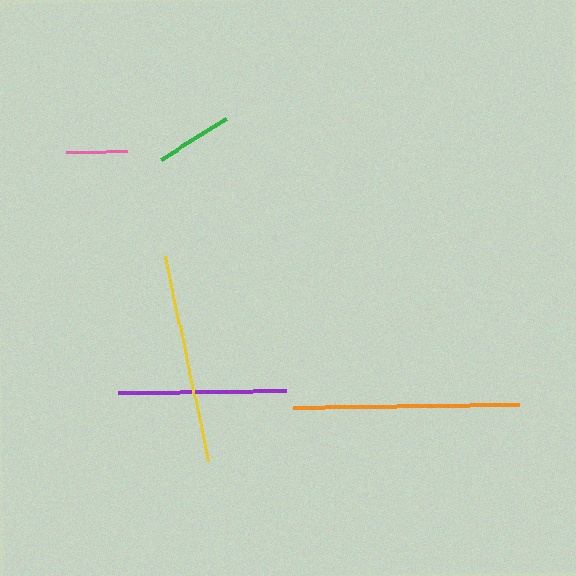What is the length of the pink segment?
The pink segment is approximately 61 pixels long.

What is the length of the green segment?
The green segment is approximately 76 pixels long.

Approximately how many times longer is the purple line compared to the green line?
The purple line is approximately 2.2 times the length of the green line.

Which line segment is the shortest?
The pink line is the shortest at approximately 61 pixels.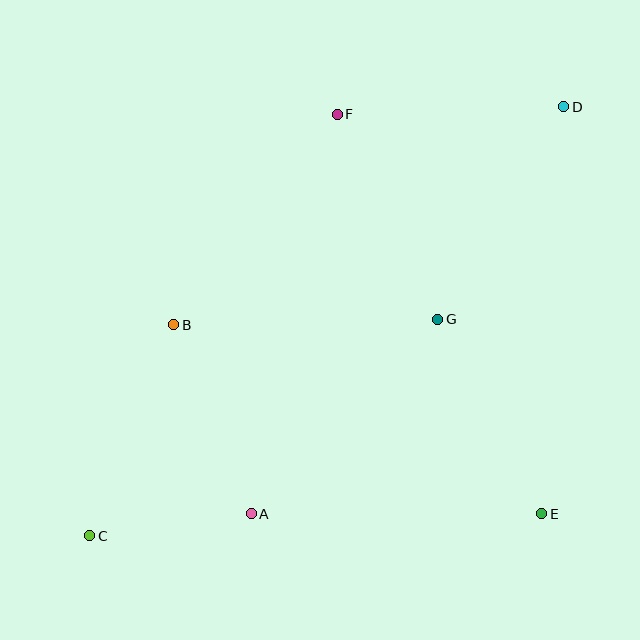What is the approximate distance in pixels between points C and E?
The distance between C and E is approximately 452 pixels.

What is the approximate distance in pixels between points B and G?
The distance between B and G is approximately 264 pixels.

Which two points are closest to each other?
Points A and C are closest to each other.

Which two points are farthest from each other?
Points C and D are farthest from each other.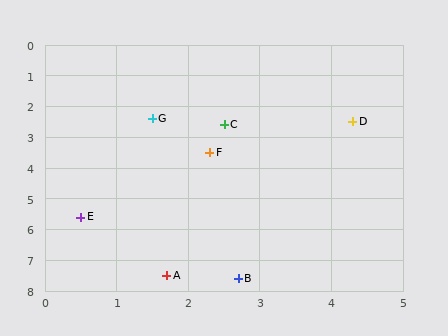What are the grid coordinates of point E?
Point E is at approximately (0.5, 5.6).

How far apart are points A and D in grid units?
Points A and D are about 5.6 grid units apart.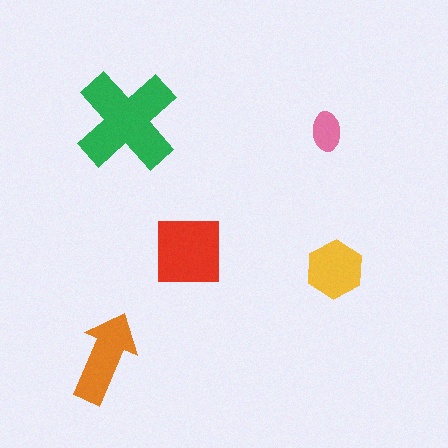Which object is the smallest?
The pink ellipse.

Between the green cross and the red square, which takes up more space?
The green cross.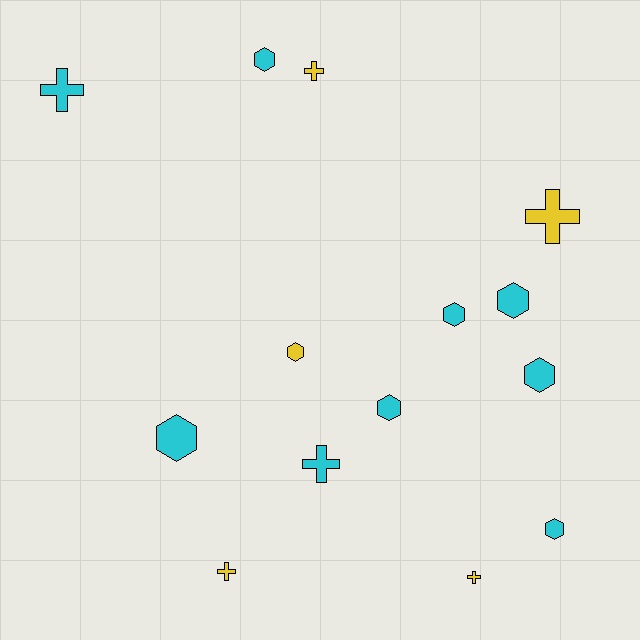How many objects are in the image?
There are 14 objects.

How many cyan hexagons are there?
There are 7 cyan hexagons.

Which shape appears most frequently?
Hexagon, with 8 objects.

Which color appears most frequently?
Cyan, with 9 objects.